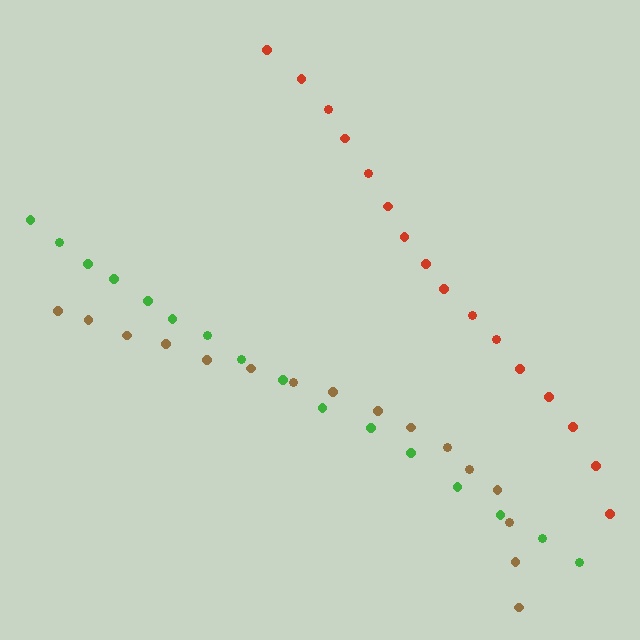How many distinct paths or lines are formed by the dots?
There are 3 distinct paths.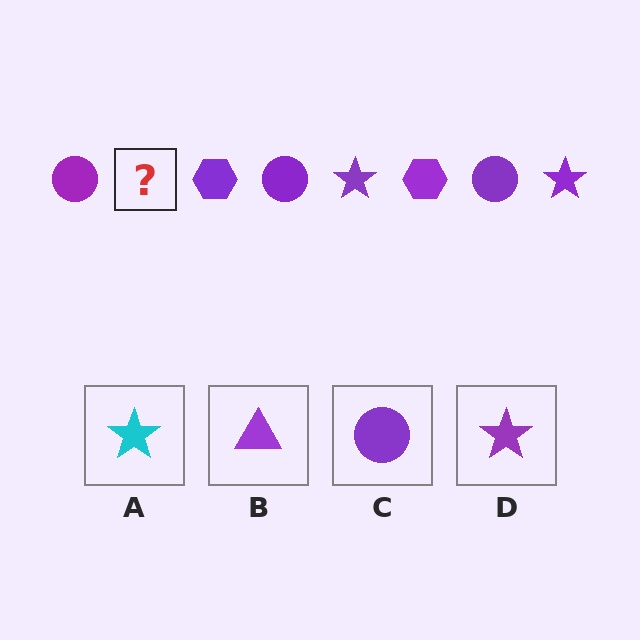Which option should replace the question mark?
Option D.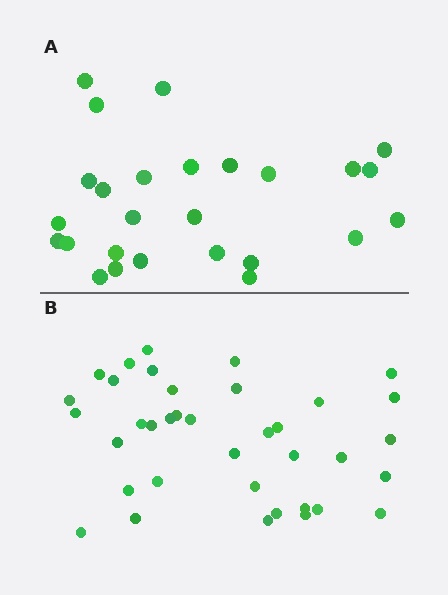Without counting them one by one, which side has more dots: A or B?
Region B (the bottom region) has more dots.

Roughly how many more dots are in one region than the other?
Region B has roughly 12 or so more dots than region A.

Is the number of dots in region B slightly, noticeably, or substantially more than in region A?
Region B has noticeably more, but not dramatically so. The ratio is roughly 1.4 to 1.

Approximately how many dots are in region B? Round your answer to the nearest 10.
About 40 dots. (The exact count is 37, which rounds to 40.)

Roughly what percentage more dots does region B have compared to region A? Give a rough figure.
About 40% more.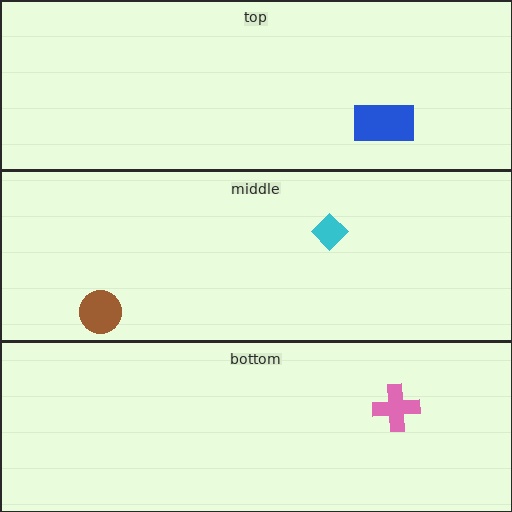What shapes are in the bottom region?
The pink cross.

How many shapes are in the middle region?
2.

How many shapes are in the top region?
1.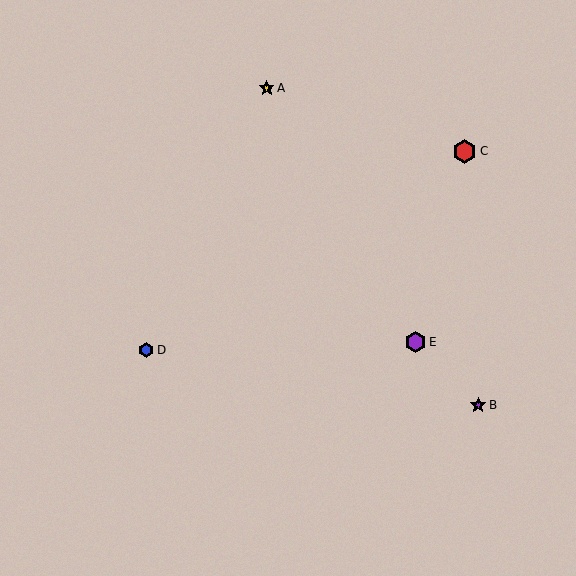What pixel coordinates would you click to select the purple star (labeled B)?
Click at (478, 405) to select the purple star B.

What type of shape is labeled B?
Shape B is a purple star.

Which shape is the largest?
The red hexagon (labeled C) is the largest.